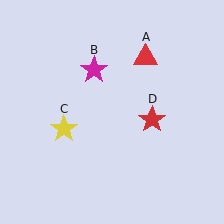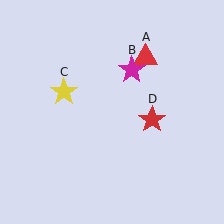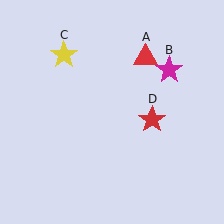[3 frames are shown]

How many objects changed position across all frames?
2 objects changed position: magenta star (object B), yellow star (object C).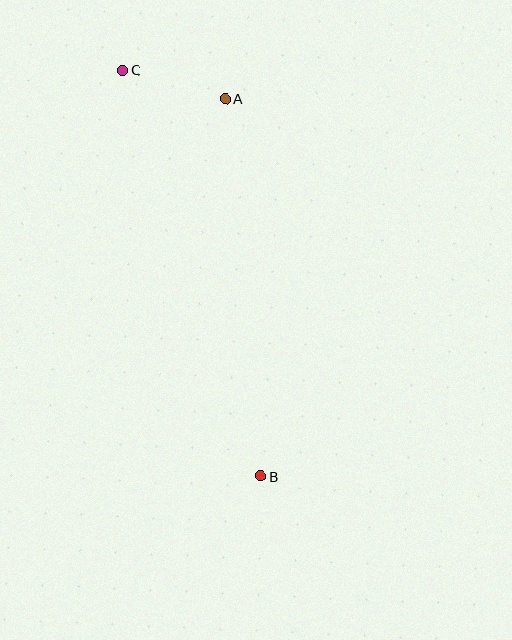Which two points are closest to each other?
Points A and C are closest to each other.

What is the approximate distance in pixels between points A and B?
The distance between A and B is approximately 379 pixels.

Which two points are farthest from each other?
Points B and C are farthest from each other.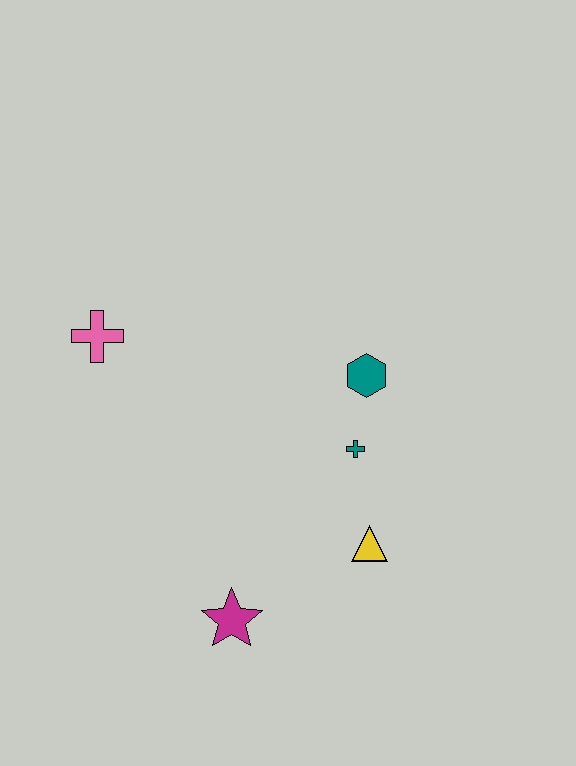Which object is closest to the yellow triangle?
The teal cross is closest to the yellow triangle.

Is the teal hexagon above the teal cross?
Yes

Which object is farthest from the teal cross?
The pink cross is farthest from the teal cross.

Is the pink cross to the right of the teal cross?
No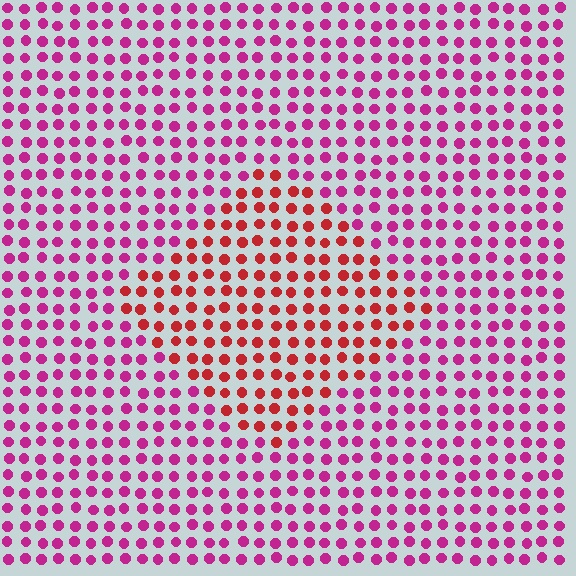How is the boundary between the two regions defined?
The boundary is defined purely by a slight shift in hue (about 38 degrees). Spacing, size, and orientation are identical on both sides.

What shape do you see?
I see a diamond.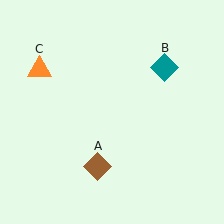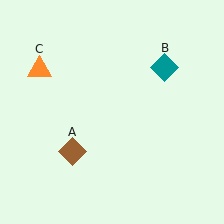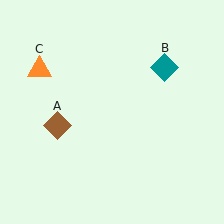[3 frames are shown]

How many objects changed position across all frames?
1 object changed position: brown diamond (object A).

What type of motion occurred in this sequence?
The brown diamond (object A) rotated clockwise around the center of the scene.